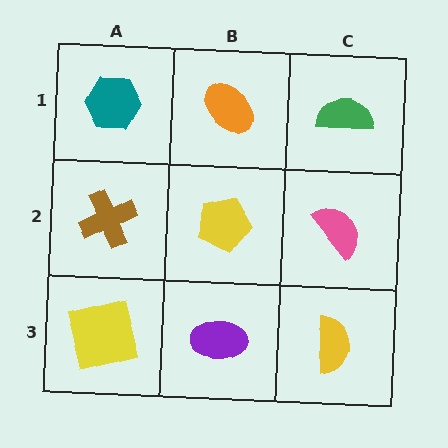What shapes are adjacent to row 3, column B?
A yellow pentagon (row 2, column B), a yellow square (row 3, column A), a yellow semicircle (row 3, column C).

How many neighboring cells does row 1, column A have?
2.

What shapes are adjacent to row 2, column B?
An orange ellipse (row 1, column B), a purple ellipse (row 3, column B), a brown cross (row 2, column A), a pink semicircle (row 2, column C).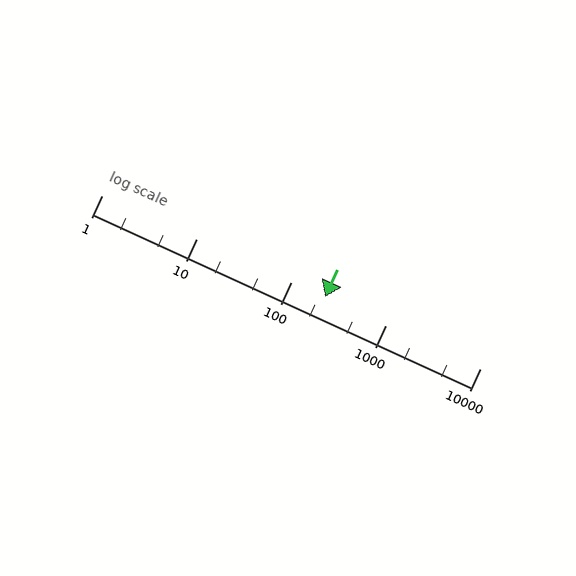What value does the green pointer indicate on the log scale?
The pointer indicates approximately 230.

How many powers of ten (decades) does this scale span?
The scale spans 4 decades, from 1 to 10000.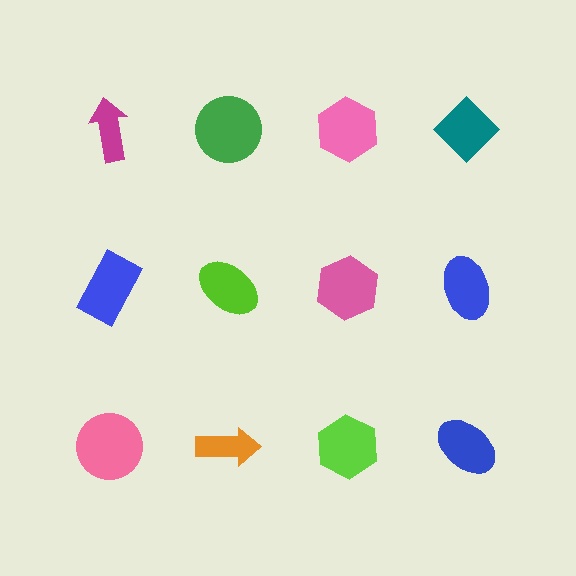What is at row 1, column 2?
A green circle.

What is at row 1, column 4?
A teal diamond.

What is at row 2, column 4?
A blue ellipse.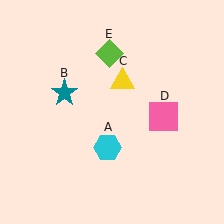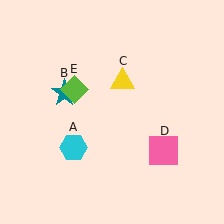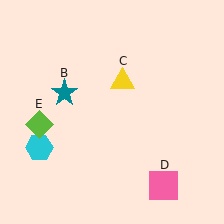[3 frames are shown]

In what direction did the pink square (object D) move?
The pink square (object D) moved down.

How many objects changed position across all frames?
3 objects changed position: cyan hexagon (object A), pink square (object D), lime diamond (object E).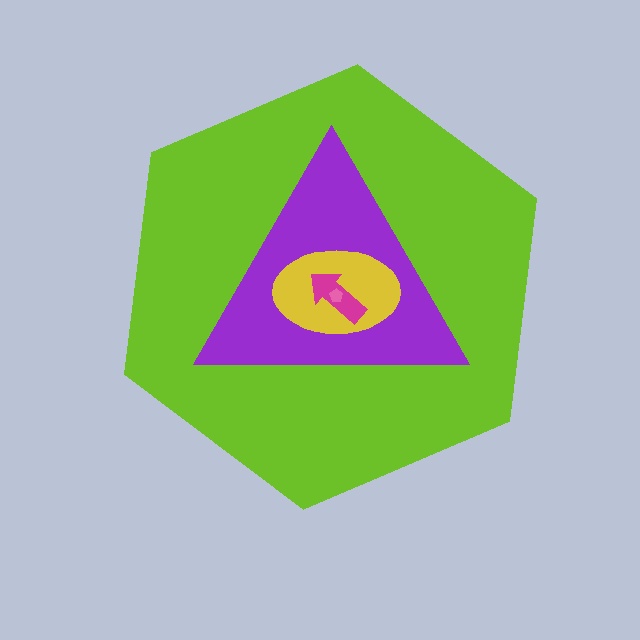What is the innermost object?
The pink pentagon.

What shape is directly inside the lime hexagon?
The purple triangle.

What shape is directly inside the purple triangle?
The yellow ellipse.